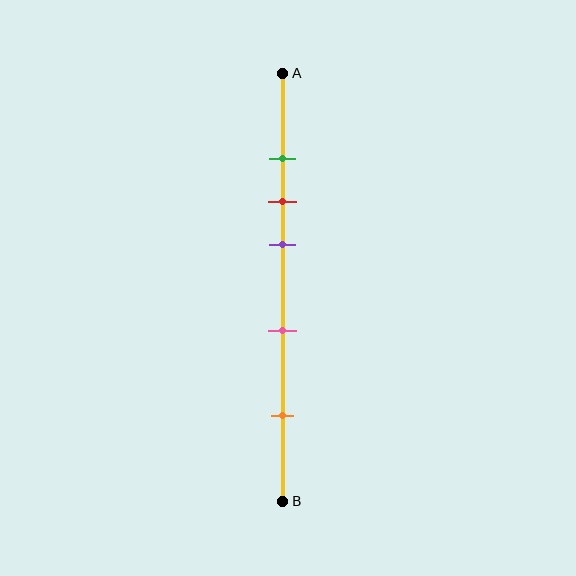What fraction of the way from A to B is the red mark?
The red mark is approximately 30% (0.3) of the way from A to B.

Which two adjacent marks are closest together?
The green and red marks are the closest adjacent pair.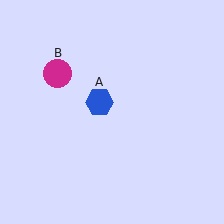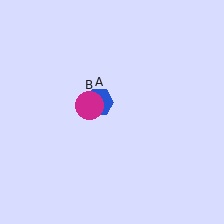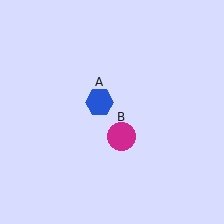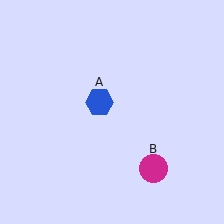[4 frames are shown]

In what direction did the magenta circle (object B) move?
The magenta circle (object B) moved down and to the right.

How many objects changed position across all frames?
1 object changed position: magenta circle (object B).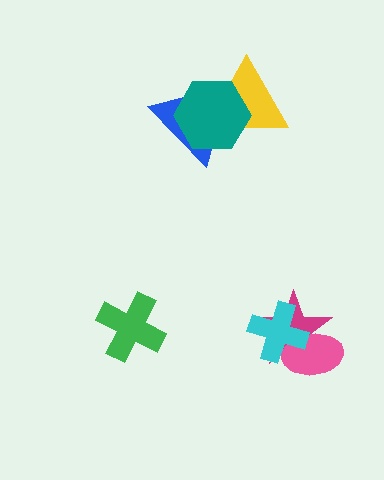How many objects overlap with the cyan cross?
2 objects overlap with the cyan cross.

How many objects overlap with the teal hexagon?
2 objects overlap with the teal hexagon.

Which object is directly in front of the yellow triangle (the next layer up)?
The blue triangle is directly in front of the yellow triangle.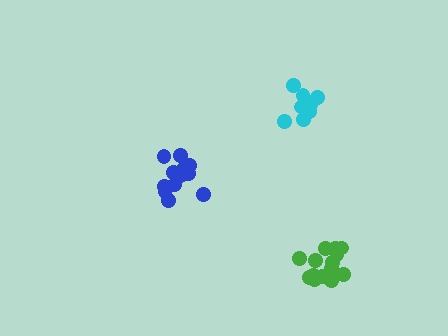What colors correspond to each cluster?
The clusters are colored: green, blue, cyan.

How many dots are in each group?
Group 1: 14 dots, Group 2: 13 dots, Group 3: 8 dots (35 total).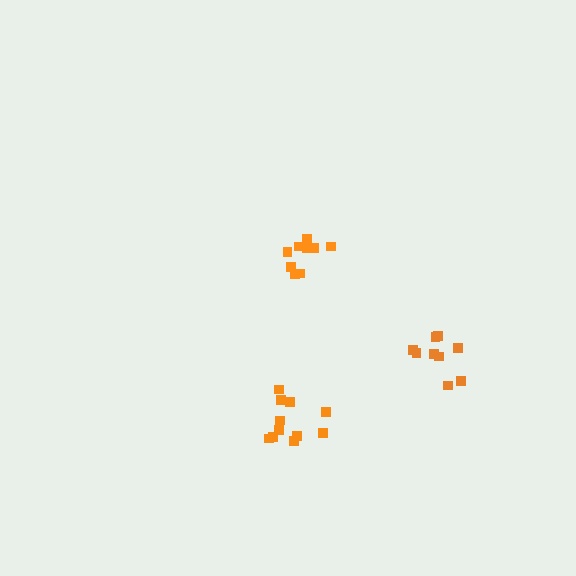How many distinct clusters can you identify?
There are 3 distinct clusters.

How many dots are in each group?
Group 1: 9 dots, Group 2: 11 dots, Group 3: 9 dots (29 total).